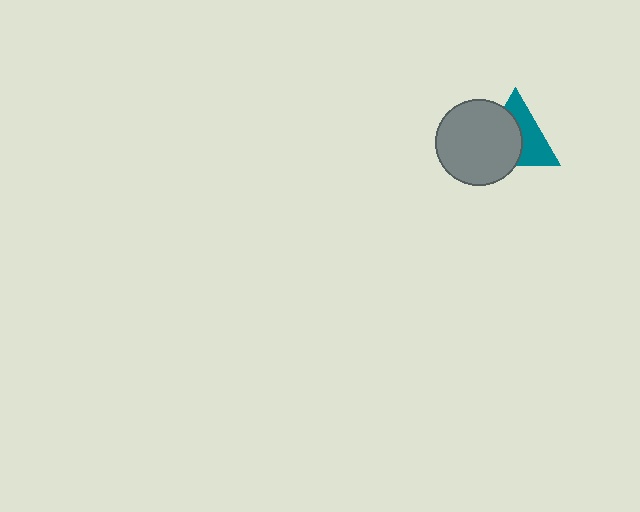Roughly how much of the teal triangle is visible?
About half of it is visible (roughly 48%).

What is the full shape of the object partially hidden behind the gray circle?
The partially hidden object is a teal triangle.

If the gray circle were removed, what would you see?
You would see the complete teal triangle.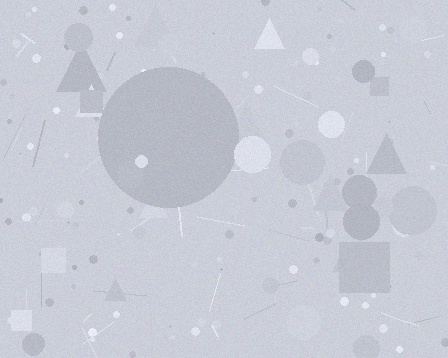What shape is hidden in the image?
A circle is hidden in the image.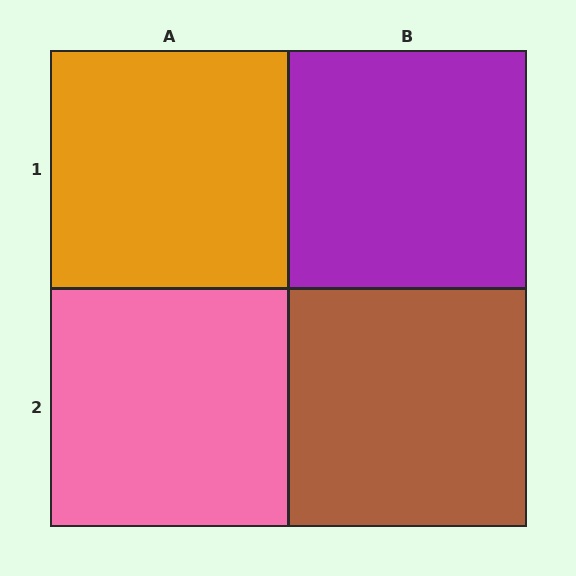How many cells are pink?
1 cell is pink.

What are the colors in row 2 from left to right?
Pink, brown.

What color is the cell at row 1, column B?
Purple.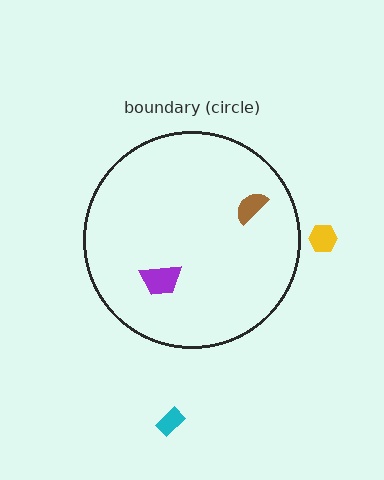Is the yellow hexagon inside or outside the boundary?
Outside.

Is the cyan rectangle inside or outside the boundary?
Outside.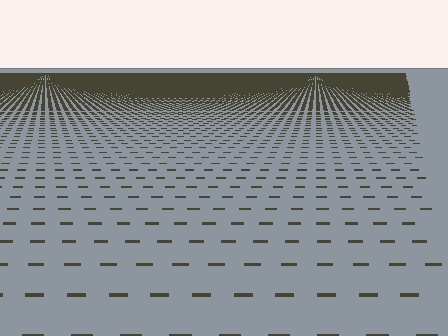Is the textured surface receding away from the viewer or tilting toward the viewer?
The surface is receding away from the viewer. Texture elements get smaller and denser toward the top.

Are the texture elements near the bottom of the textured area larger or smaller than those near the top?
Larger. Near the bottom, elements are closer to the viewer and appear at a bigger on-screen size.